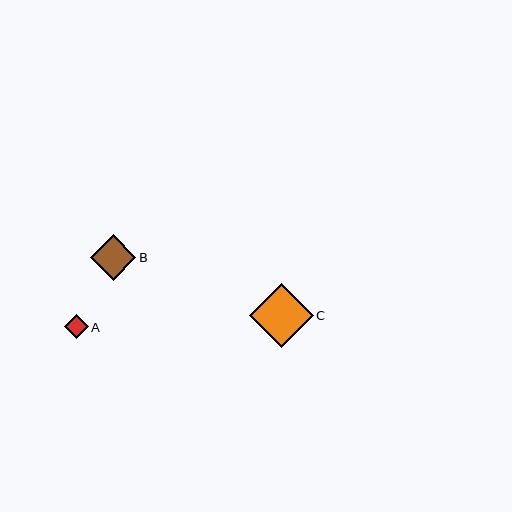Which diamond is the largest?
Diamond C is the largest with a size of approximately 64 pixels.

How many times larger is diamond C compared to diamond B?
Diamond C is approximately 1.4 times the size of diamond B.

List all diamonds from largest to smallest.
From largest to smallest: C, B, A.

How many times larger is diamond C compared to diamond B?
Diamond C is approximately 1.4 times the size of diamond B.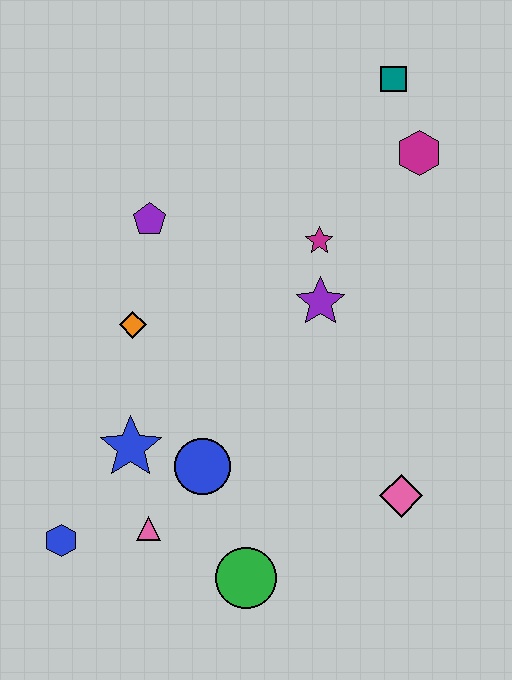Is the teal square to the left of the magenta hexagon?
Yes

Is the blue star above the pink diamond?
Yes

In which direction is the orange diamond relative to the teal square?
The orange diamond is to the left of the teal square.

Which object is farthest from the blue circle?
The teal square is farthest from the blue circle.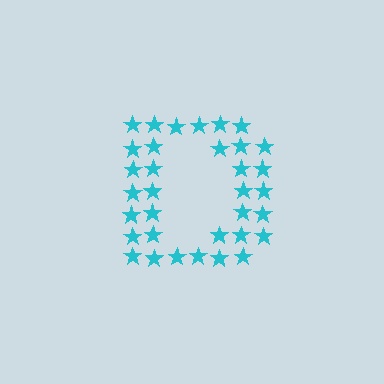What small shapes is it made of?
It is made of small stars.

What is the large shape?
The large shape is the letter D.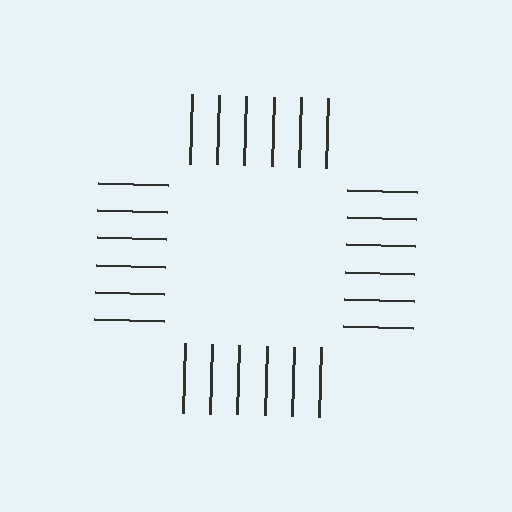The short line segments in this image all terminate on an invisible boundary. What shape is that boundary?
An illusory square — the line segments terminate on its edges but no continuous stroke is drawn.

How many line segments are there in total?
24 — 6 along each of the 4 edges.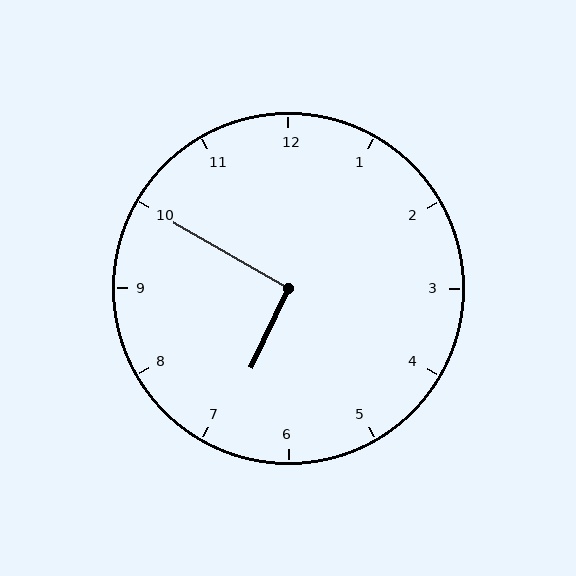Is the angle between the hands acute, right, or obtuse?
It is right.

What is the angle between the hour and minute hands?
Approximately 95 degrees.